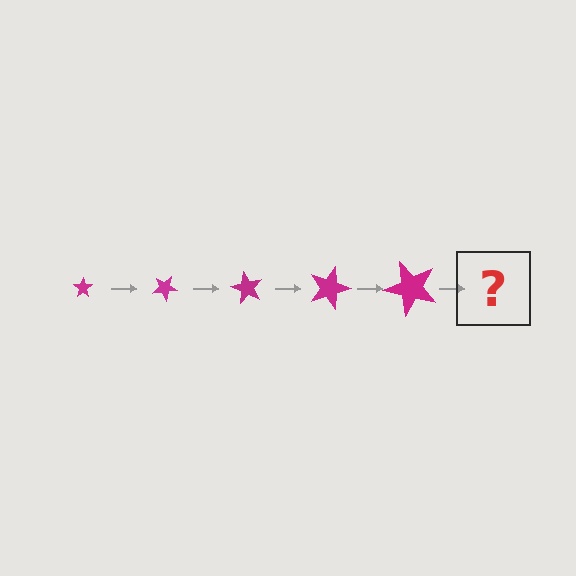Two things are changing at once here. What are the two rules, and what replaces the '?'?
The two rules are that the star grows larger each step and it rotates 30 degrees each step. The '?' should be a star, larger than the previous one and rotated 150 degrees from the start.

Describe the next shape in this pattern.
It should be a star, larger than the previous one and rotated 150 degrees from the start.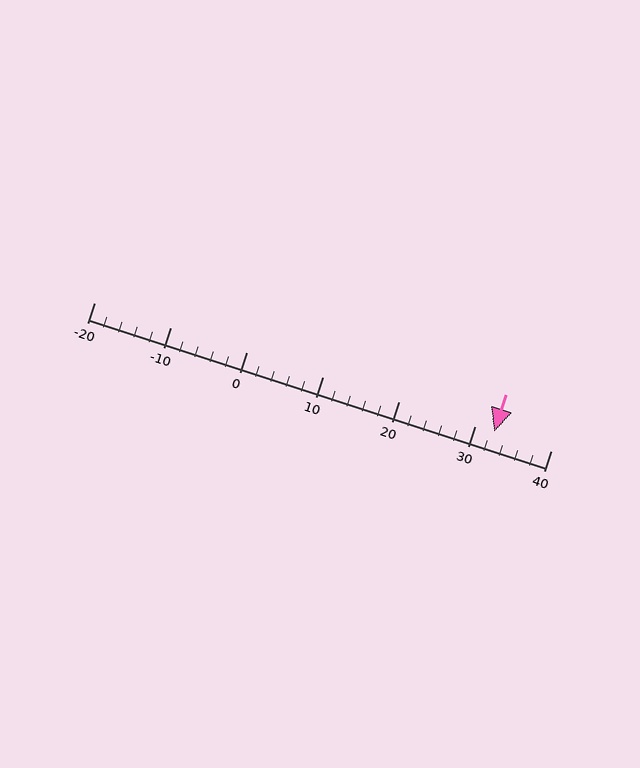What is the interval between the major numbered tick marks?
The major tick marks are spaced 10 units apart.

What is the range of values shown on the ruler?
The ruler shows values from -20 to 40.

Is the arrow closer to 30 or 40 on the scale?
The arrow is closer to 30.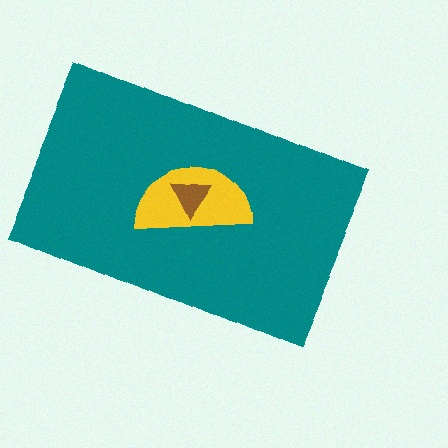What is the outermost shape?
The teal rectangle.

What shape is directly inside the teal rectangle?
The yellow semicircle.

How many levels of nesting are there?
3.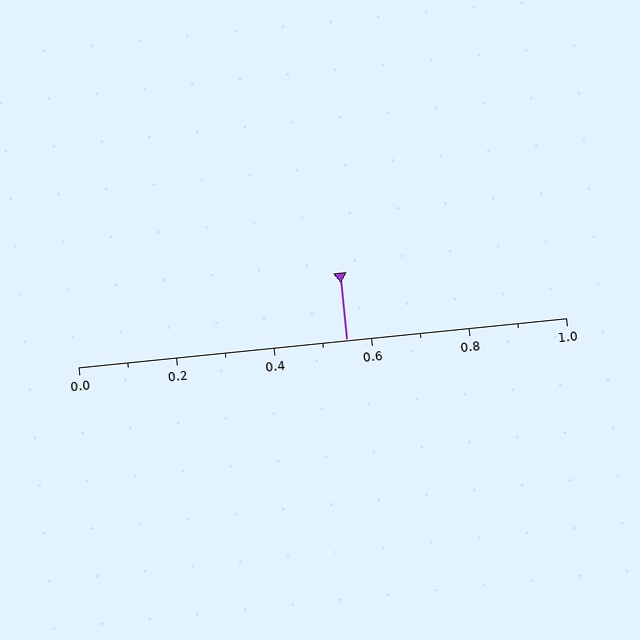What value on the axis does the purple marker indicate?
The marker indicates approximately 0.55.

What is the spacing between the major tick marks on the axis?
The major ticks are spaced 0.2 apart.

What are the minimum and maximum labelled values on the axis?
The axis runs from 0.0 to 1.0.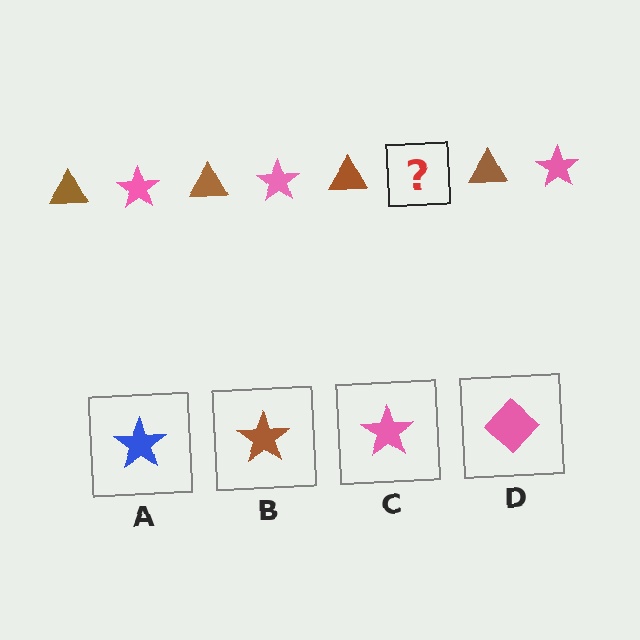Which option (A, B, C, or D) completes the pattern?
C.